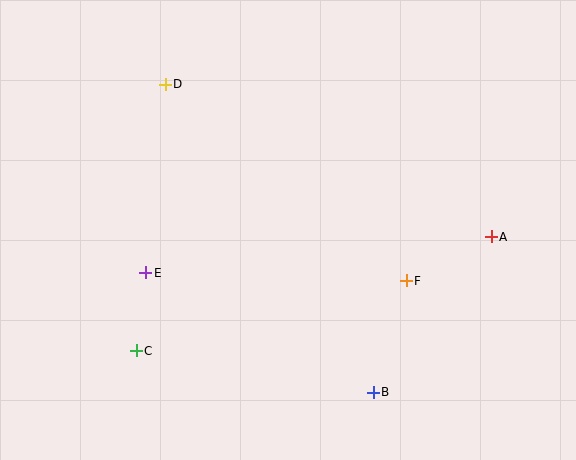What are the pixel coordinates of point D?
Point D is at (165, 84).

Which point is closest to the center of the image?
Point F at (406, 281) is closest to the center.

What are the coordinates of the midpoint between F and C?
The midpoint between F and C is at (271, 316).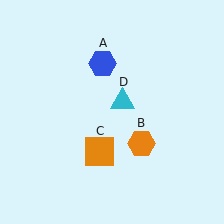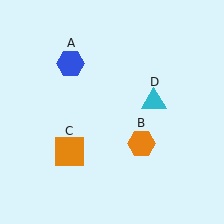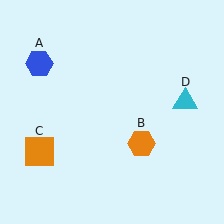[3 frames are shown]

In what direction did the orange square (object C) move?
The orange square (object C) moved left.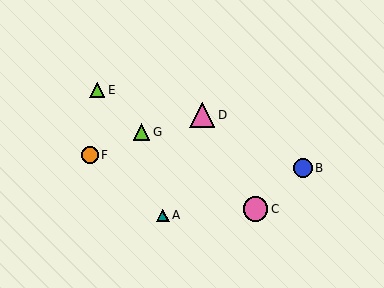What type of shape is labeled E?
Shape E is a lime triangle.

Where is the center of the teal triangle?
The center of the teal triangle is at (163, 215).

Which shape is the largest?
The pink triangle (labeled D) is the largest.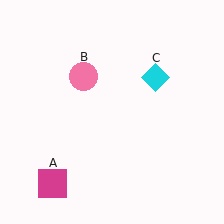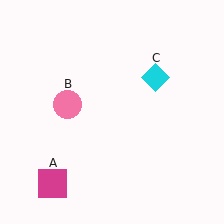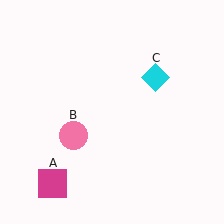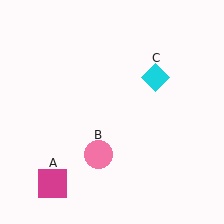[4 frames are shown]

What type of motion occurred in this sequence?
The pink circle (object B) rotated counterclockwise around the center of the scene.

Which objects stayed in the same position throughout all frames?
Magenta square (object A) and cyan diamond (object C) remained stationary.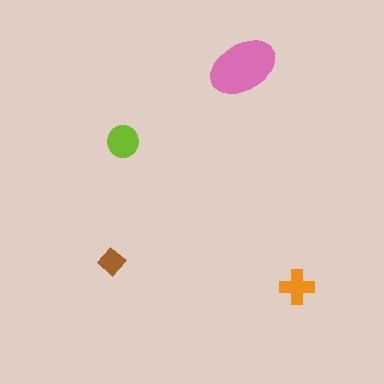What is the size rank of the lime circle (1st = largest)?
2nd.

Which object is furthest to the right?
The orange cross is rightmost.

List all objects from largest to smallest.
The pink ellipse, the lime circle, the orange cross, the brown diamond.